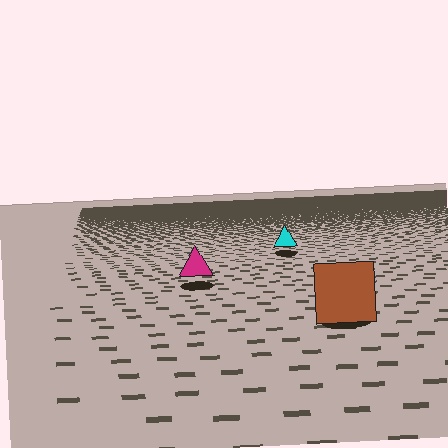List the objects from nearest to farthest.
From nearest to farthest: the brown square, the magenta triangle, the cyan triangle.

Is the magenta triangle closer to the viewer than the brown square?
No. The brown square is closer — you can tell from the texture gradient: the ground texture is coarser near it.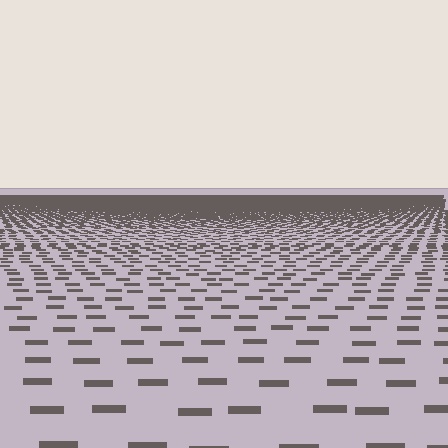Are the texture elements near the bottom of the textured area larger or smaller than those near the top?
Larger. Near the bottom, elements are closer to the viewer and appear at a bigger on-screen size.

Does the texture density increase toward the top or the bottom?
Density increases toward the top.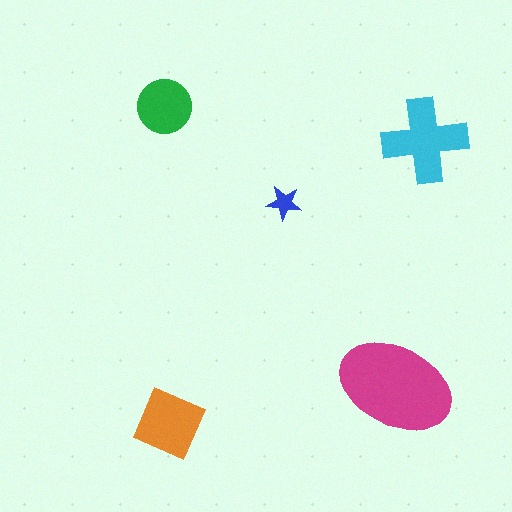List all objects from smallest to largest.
The blue star, the green circle, the orange diamond, the cyan cross, the magenta ellipse.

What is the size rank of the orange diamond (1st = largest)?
3rd.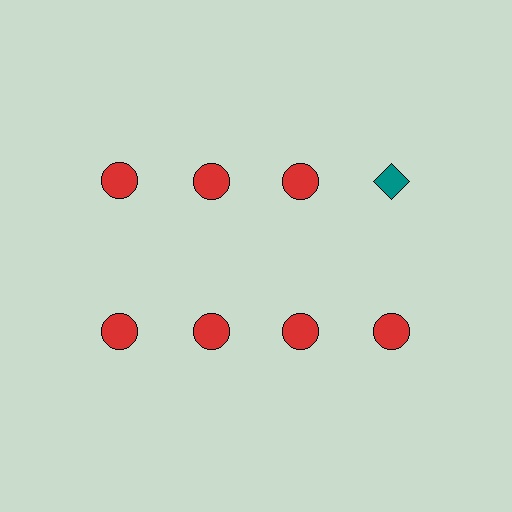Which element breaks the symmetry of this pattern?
The teal diamond in the top row, second from right column breaks the symmetry. All other shapes are red circles.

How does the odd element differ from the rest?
It differs in both color (teal instead of red) and shape (diamond instead of circle).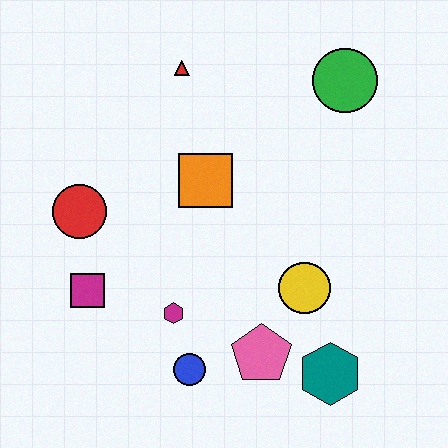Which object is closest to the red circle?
The magenta square is closest to the red circle.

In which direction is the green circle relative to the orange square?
The green circle is to the right of the orange square.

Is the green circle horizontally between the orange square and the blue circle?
No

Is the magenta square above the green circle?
No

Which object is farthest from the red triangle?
The teal hexagon is farthest from the red triangle.